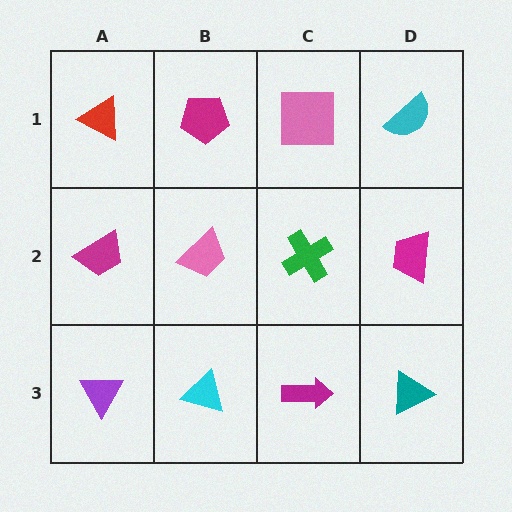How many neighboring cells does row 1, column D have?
2.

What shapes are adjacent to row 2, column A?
A red triangle (row 1, column A), a purple triangle (row 3, column A), a pink trapezoid (row 2, column B).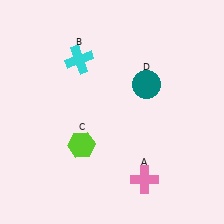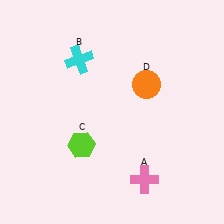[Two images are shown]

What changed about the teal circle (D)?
In Image 1, D is teal. In Image 2, it changed to orange.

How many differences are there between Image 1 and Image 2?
There is 1 difference between the two images.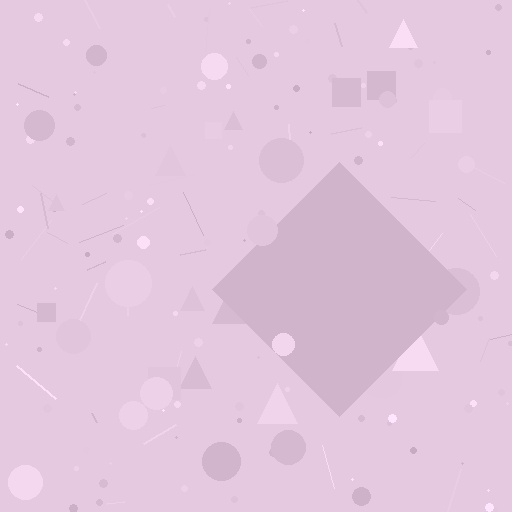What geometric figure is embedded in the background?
A diamond is embedded in the background.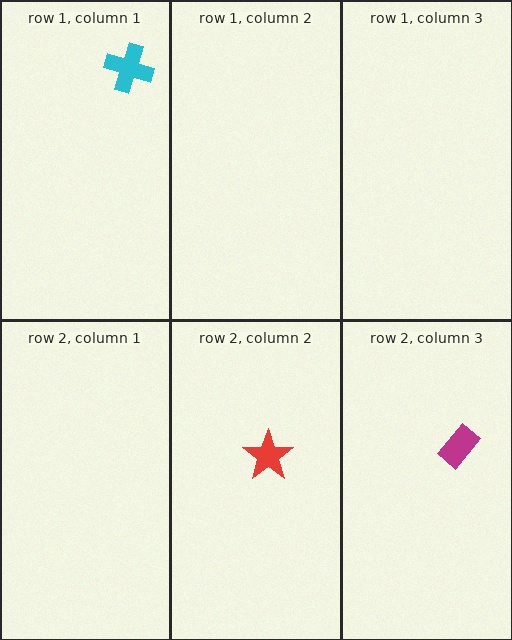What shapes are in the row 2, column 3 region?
The magenta rectangle.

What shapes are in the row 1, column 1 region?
The cyan cross.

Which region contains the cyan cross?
The row 1, column 1 region.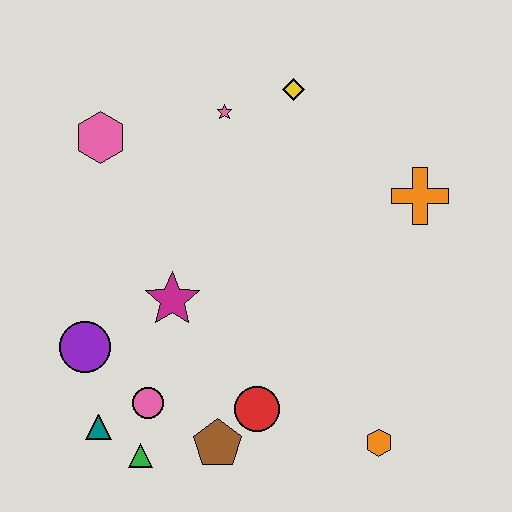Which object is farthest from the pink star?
The orange hexagon is farthest from the pink star.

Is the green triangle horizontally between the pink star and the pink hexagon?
Yes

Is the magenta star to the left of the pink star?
Yes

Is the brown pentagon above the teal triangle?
No